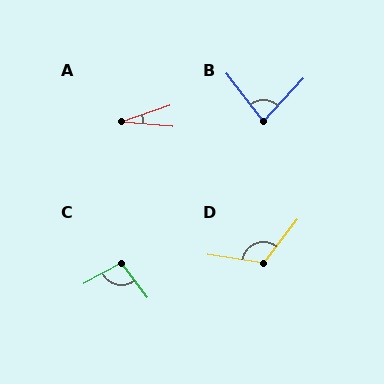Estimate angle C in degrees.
Approximately 98 degrees.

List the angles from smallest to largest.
A (24°), B (80°), C (98°), D (119°).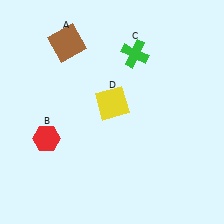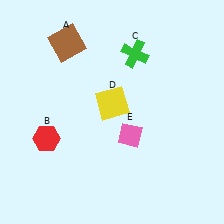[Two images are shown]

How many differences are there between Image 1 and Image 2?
There is 1 difference between the two images.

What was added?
A pink diamond (E) was added in Image 2.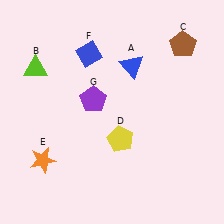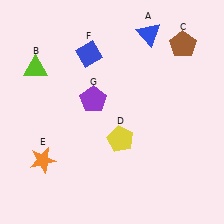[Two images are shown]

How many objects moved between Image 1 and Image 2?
1 object moved between the two images.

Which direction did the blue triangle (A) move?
The blue triangle (A) moved up.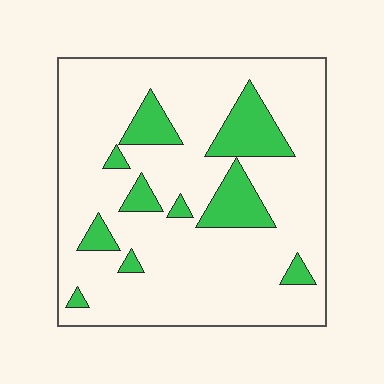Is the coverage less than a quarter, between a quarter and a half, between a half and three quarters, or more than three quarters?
Less than a quarter.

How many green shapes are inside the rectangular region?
10.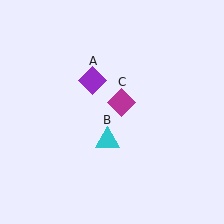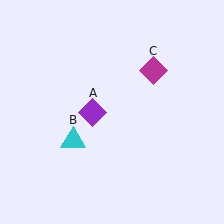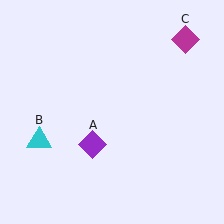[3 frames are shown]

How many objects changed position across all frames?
3 objects changed position: purple diamond (object A), cyan triangle (object B), magenta diamond (object C).